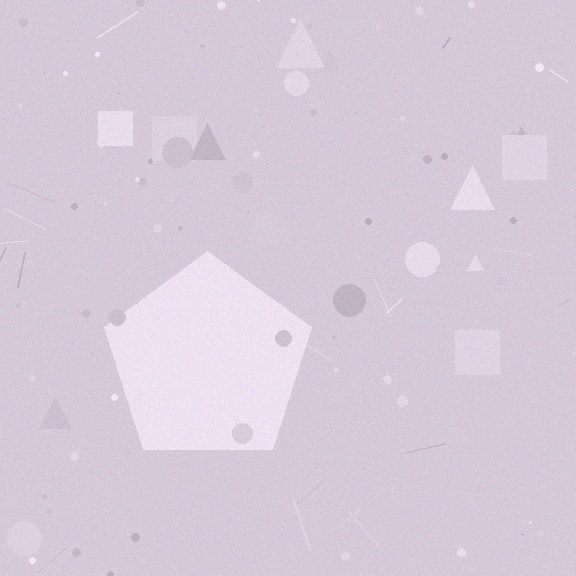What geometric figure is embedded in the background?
A pentagon is embedded in the background.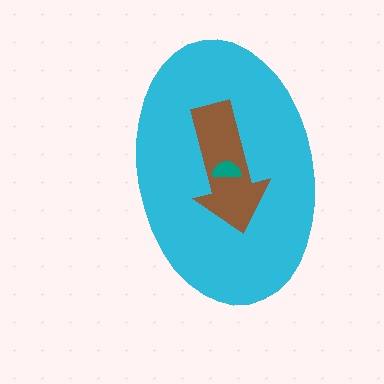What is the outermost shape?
The cyan ellipse.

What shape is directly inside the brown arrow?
The teal semicircle.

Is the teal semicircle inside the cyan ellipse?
Yes.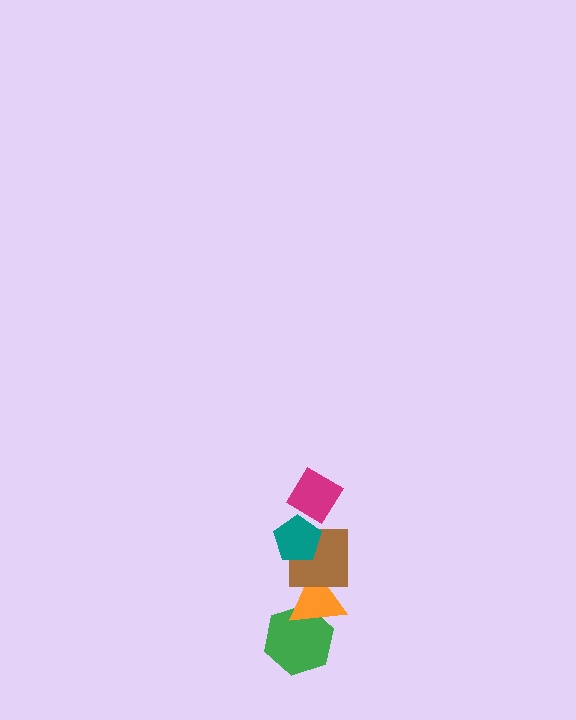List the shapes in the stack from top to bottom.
From top to bottom: the magenta diamond, the teal pentagon, the brown square, the orange triangle, the green hexagon.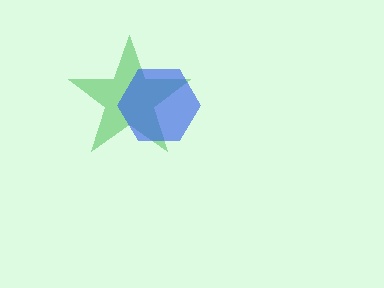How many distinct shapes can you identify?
There are 2 distinct shapes: a green star, a blue hexagon.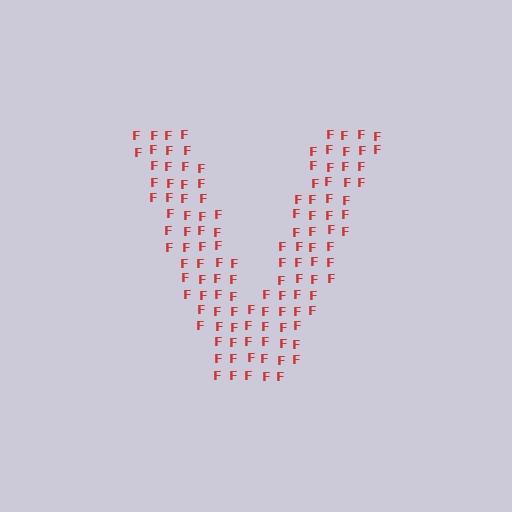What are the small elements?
The small elements are letter F's.